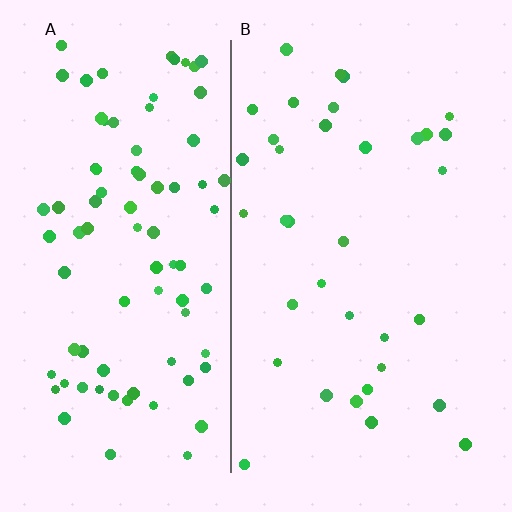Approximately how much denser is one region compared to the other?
Approximately 2.4× — region A over region B.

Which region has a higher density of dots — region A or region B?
A (the left).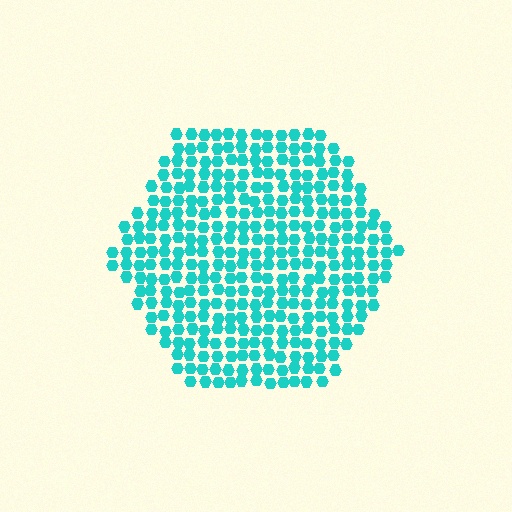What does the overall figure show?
The overall figure shows a hexagon.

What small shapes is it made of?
It is made of small hexagons.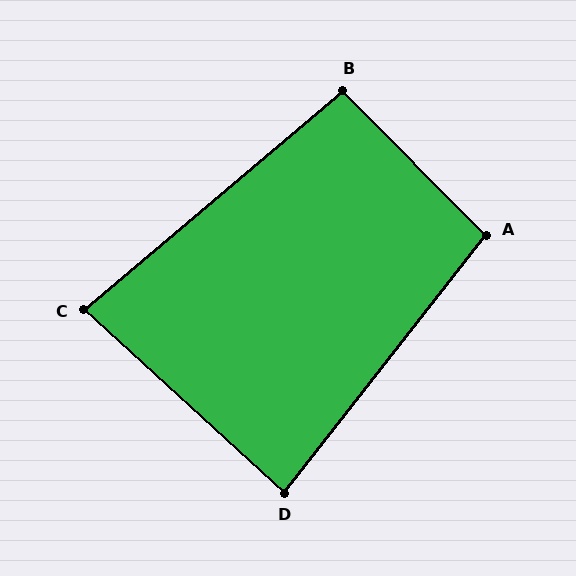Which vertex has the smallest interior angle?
C, at approximately 83 degrees.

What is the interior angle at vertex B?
Approximately 94 degrees (approximately right).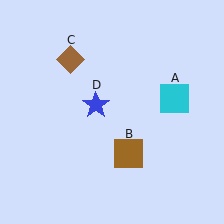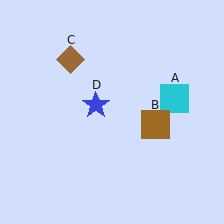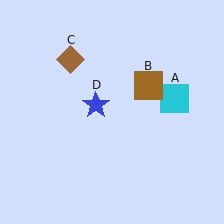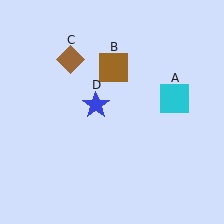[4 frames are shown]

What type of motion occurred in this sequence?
The brown square (object B) rotated counterclockwise around the center of the scene.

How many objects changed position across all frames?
1 object changed position: brown square (object B).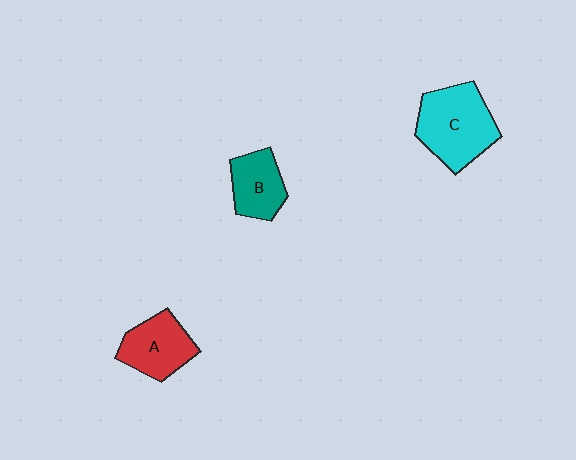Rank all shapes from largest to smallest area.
From largest to smallest: C (cyan), A (red), B (teal).